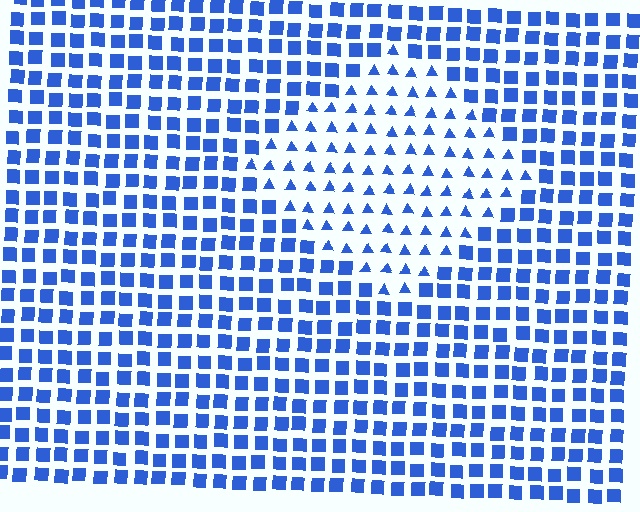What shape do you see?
I see a diamond.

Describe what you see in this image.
The image is filled with small blue elements arranged in a uniform grid. A diamond-shaped region contains triangles, while the surrounding area contains squares. The boundary is defined purely by the change in element shape.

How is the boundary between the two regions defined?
The boundary is defined by a change in element shape: triangles inside vs. squares outside. All elements share the same color and spacing.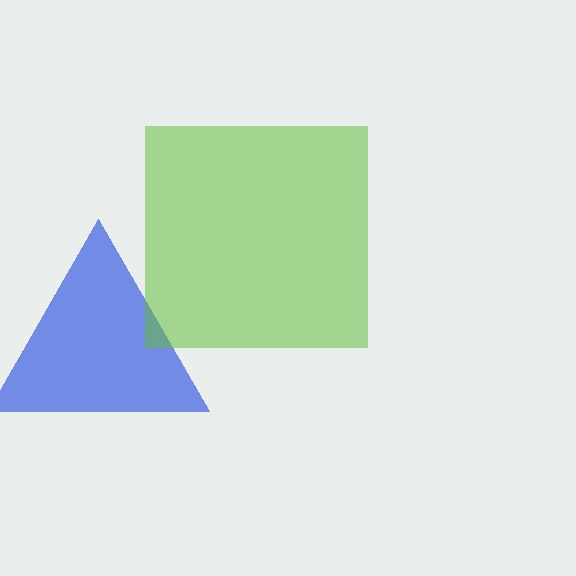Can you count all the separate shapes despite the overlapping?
Yes, there are 2 separate shapes.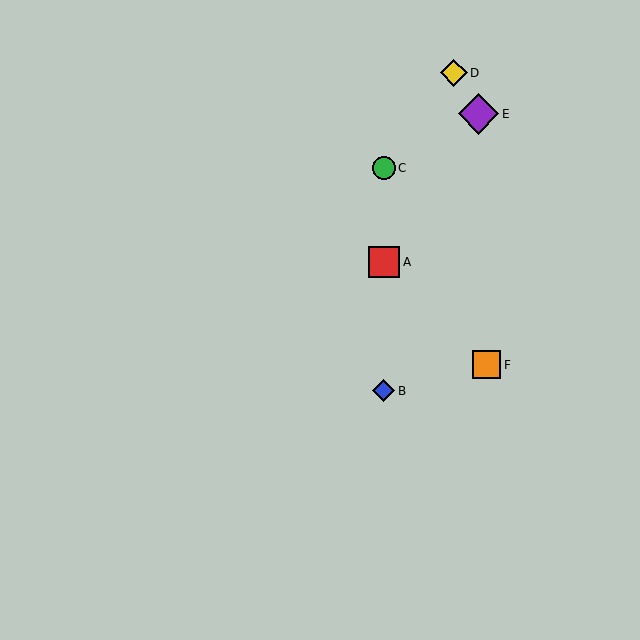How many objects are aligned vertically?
3 objects (A, B, C) are aligned vertically.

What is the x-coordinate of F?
Object F is at x≈486.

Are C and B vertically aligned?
Yes, both are at x≈384.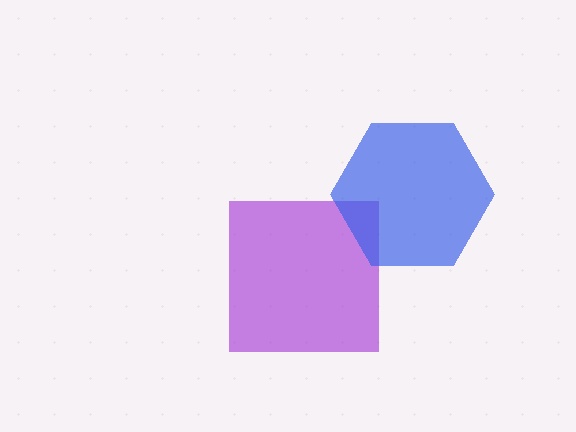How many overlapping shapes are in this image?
There are 2 overlapping shapes in the image.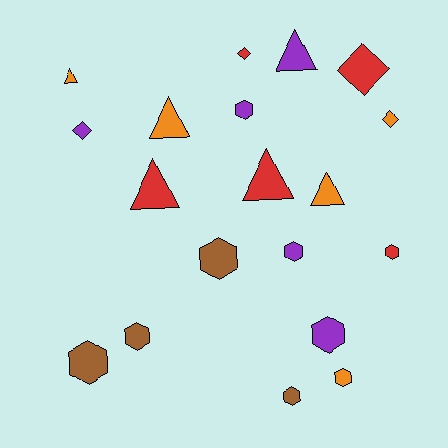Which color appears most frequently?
Orange, with 5 objects.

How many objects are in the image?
There are 19 objects.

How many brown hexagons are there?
There are 4 brown hexagons.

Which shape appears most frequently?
Hexagon, with 9 objects.